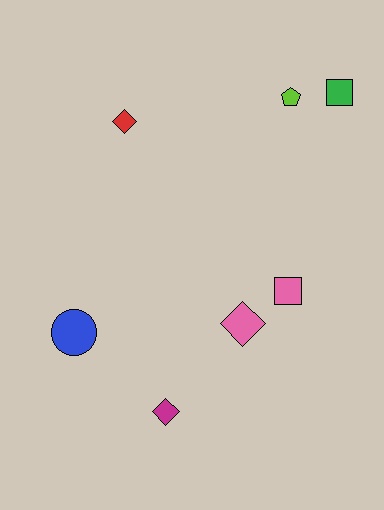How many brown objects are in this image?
There are no brown objects.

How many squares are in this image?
There are 2 squares.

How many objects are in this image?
There are 7 objects.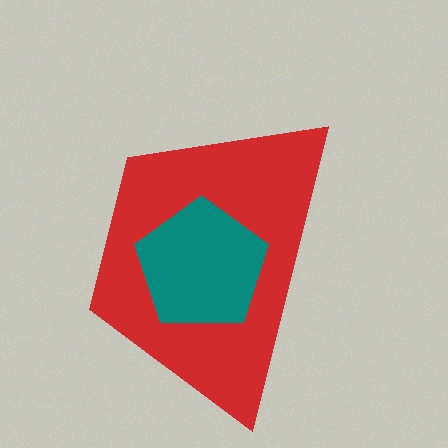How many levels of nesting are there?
2.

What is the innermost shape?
The teal pentagon.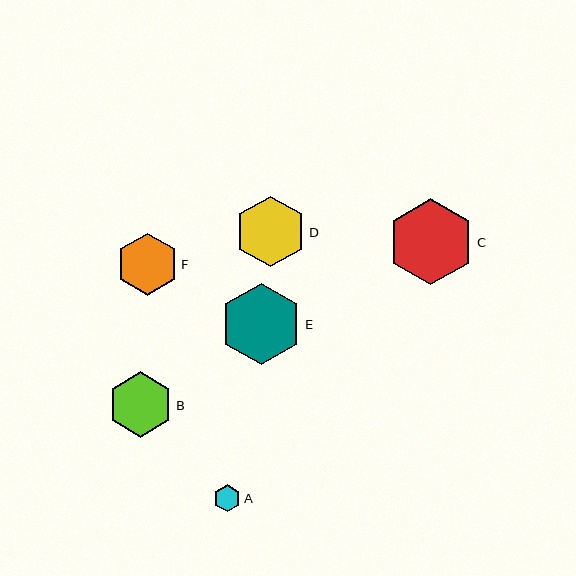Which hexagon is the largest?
Hexagon C is the largest with a size of approximately 87 pixels.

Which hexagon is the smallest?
Hexagon A is the smallest with a size of approximately 27 pixels.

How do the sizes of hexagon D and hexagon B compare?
Hexagon D and hexagon B are approximately the same size.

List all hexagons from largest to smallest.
From largest to smallest: C, E, D, B, F, A.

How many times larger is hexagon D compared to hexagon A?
Hexagon D is approximately 2.6 times the size of hexagon A.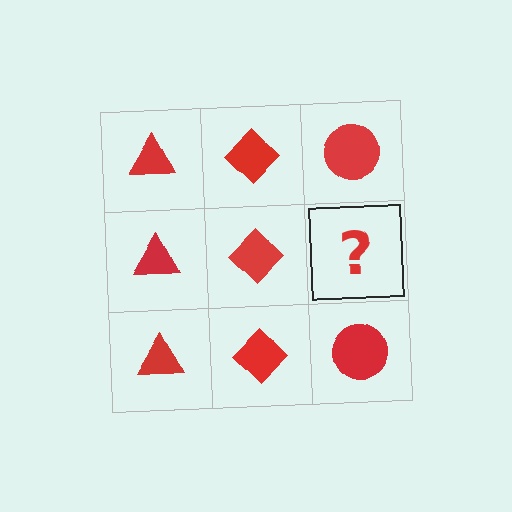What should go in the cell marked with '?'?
The missing cell should contain a red circle.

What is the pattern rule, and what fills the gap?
The rule is that each column has a consistent shape. The gap should be filled with a red circle.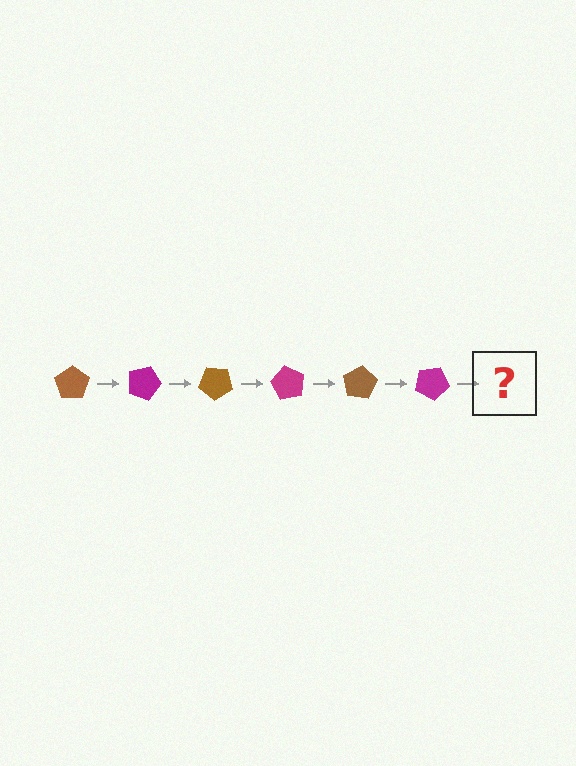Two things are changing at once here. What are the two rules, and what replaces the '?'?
The two rules are that it rotates 20 degrees each step and the color cycles through brown and magenta. The '?' should be a brown pentagon, rotated 120 degrees from the start.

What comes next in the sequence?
The next element should be a brown pentagon, rotated 120 degrees from the start.